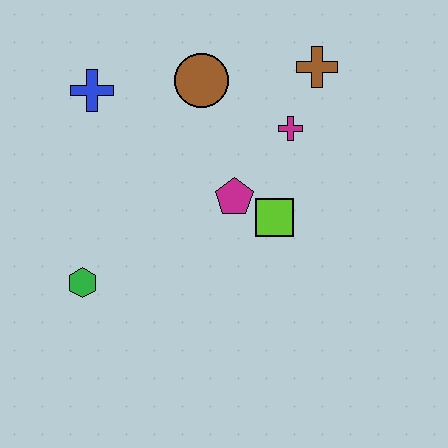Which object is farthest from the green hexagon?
The brown cross is farthest from the green hexagon.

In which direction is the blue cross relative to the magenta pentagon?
The blue cross is to the left of the magenta pentagon.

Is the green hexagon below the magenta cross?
Yes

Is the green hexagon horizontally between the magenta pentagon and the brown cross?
No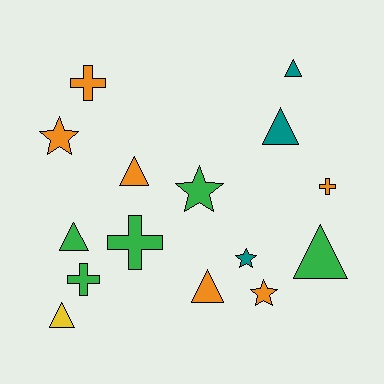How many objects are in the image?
There are 15 objects.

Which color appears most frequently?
Orange, with 6 objects.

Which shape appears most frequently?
Triangle, with 7 objects.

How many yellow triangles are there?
There is 1 yellow triangle.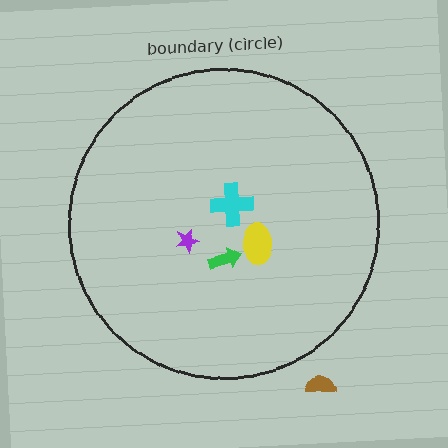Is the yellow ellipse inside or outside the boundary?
Inside.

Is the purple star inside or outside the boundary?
Inside.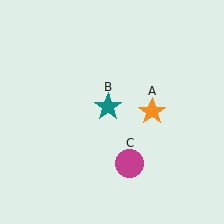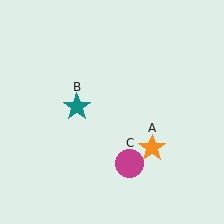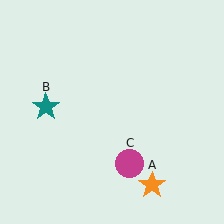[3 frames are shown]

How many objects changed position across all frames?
2 objects changed position: orange star (object A), teal star (object B).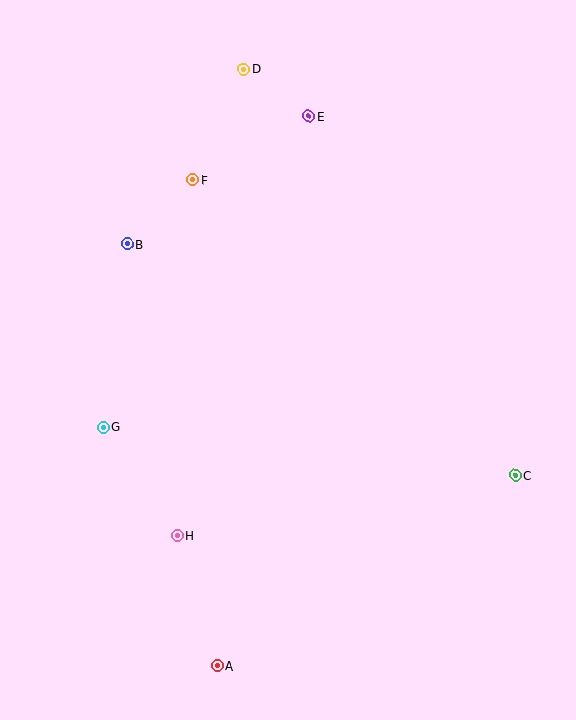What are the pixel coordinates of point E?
Point E is at (309, 116).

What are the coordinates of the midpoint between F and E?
The midpoint between F and E is at (251, 148).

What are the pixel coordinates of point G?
Point G is at (103, 427).